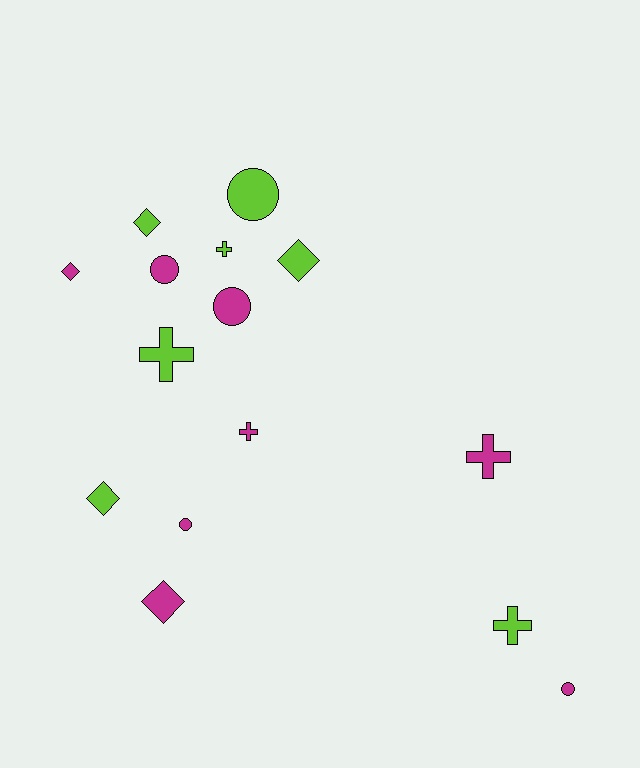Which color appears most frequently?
Magenta, with 8 objects.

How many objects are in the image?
There are 15 objects.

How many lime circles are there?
There is 1 lime circle.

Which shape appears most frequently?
Cross, with 5 objects.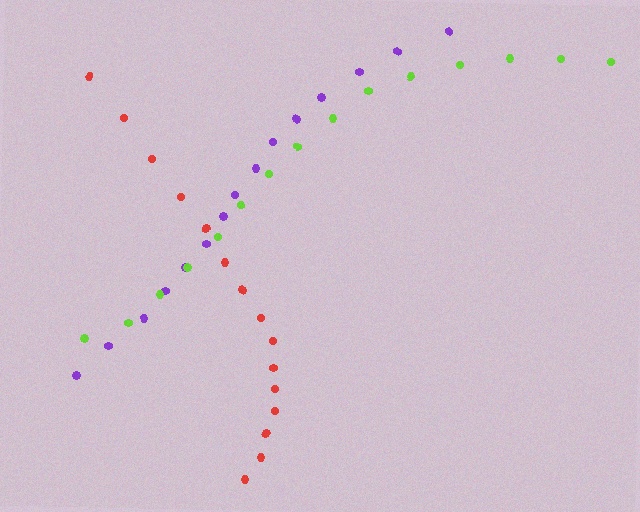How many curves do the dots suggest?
There are 3 distinct paths.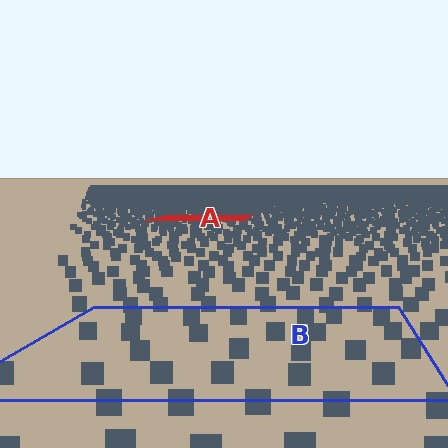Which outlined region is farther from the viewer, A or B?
Region A is farther from the viewer — the texture elements inside it appear smaller and more densely packed.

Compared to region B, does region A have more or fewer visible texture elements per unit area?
Region A has more texture elements per unit area — they are packed more densely because it is farther away.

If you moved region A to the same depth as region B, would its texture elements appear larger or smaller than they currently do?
They would appear larger. At a closer depth, the same texture elements are projected at a bigger on-screen size.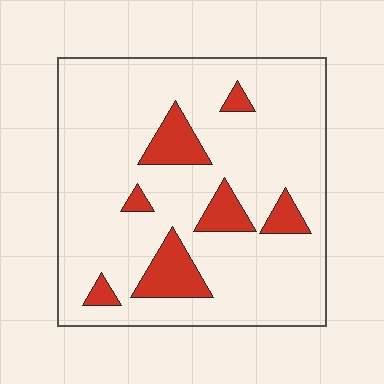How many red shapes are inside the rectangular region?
7.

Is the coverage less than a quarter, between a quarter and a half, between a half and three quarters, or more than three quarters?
Less than a quarter.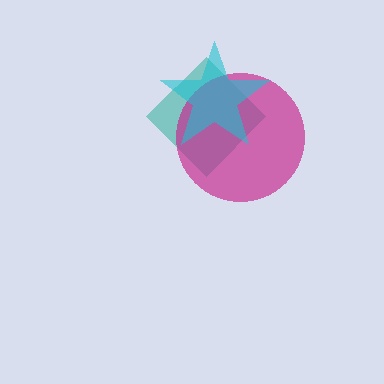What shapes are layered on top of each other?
The layered shapes are: a teal diamond, a magenta circle, a cyan star.